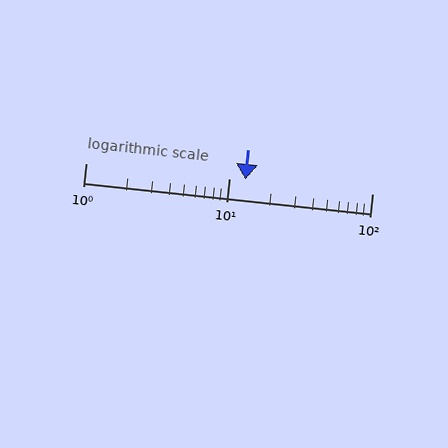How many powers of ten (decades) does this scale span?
The scale spans 2 decades, from 1 to 100.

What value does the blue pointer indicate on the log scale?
The pointer indicates approximately 13.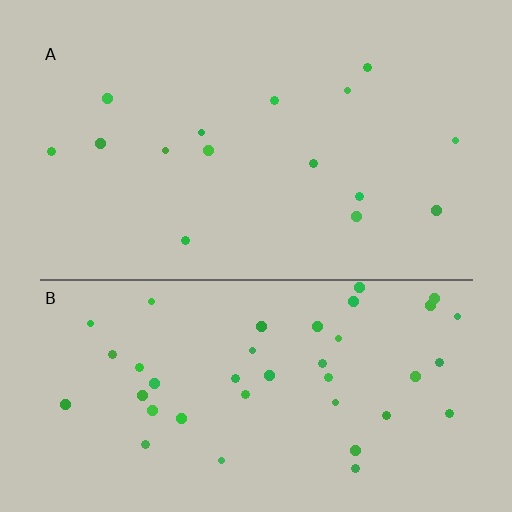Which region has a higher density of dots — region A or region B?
B (the bottom).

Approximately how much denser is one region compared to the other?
Approximately 2.7× — region B over region A.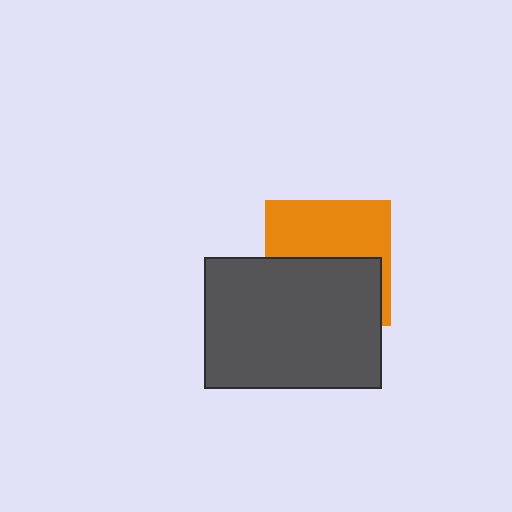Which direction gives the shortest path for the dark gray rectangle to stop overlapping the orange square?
Moving down gives the shortest separation.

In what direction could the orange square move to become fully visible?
The orange square could move up. That would shift it out from behind the dark gray rectangle entirely.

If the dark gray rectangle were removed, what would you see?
You would see the complete orange square.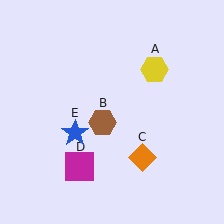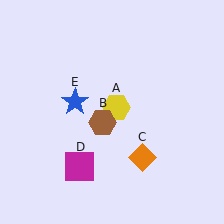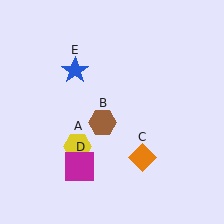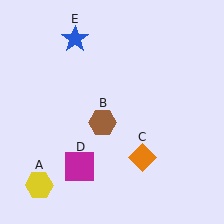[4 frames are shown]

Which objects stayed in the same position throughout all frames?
Brown hexagon (object B) and orange diamond (object C) and magenta square (object D) remained stationary.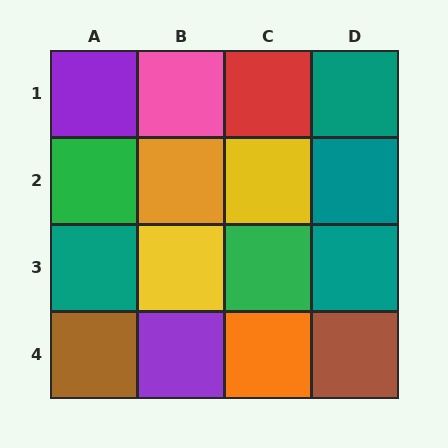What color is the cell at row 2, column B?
Orange.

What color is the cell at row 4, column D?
Brown.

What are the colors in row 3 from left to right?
Teal, yellow, green, teal.